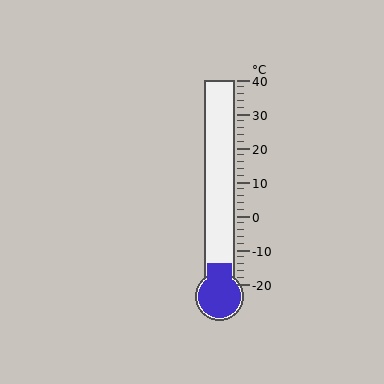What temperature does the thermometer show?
The thermometer shows approximately -14°C.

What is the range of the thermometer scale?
The thermometer scale ranges from -20°C to 40°C.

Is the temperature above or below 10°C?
The temperature is below 10°C.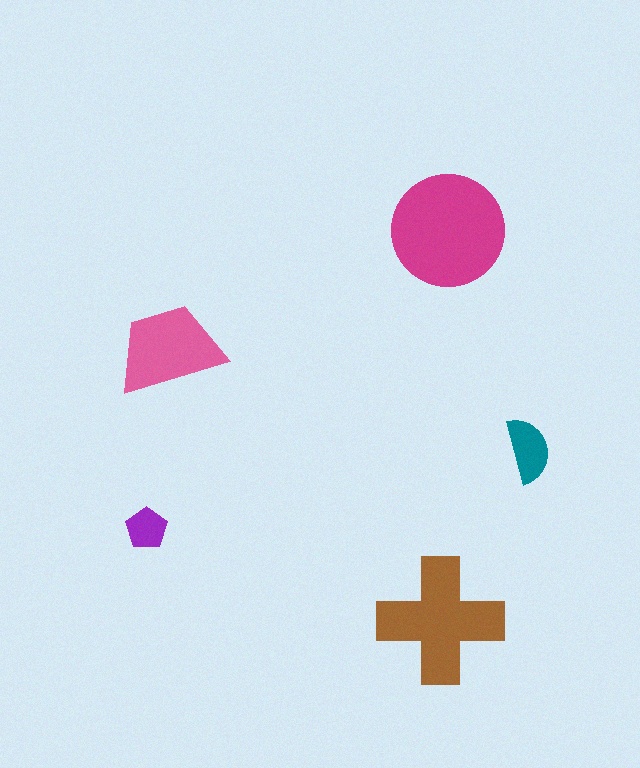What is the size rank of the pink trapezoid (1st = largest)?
3rd.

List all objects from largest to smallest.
The magenta circle, the brown cross, the pink trapezoid, the teal semicircle, the purple pentagon.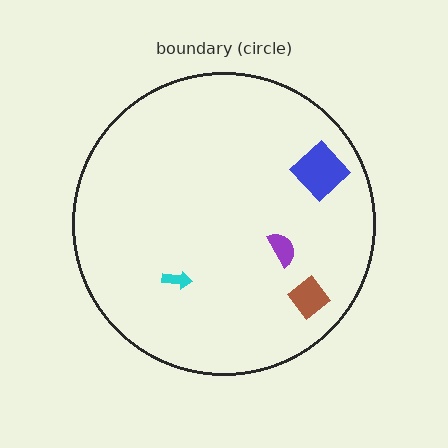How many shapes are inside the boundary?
4 inside, 0 outside.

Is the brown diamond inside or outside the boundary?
Inside.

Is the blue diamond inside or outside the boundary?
Inside.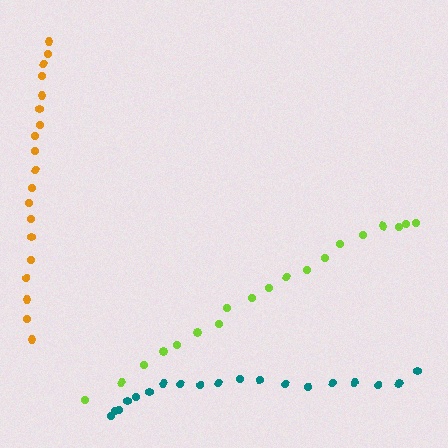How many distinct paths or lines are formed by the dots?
There are 3 distinct paths.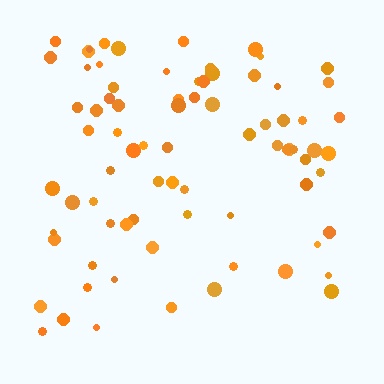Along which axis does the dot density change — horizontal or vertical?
Vertical.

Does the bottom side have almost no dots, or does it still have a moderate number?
Still a moderate number, just noticeably fewer than the top.